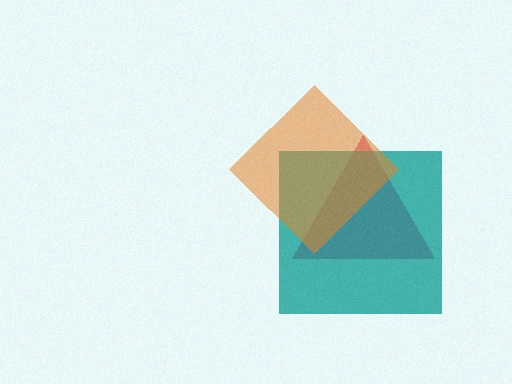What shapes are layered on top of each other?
The layered shapes are: a magenta triangle, a teal square, an orange diamond.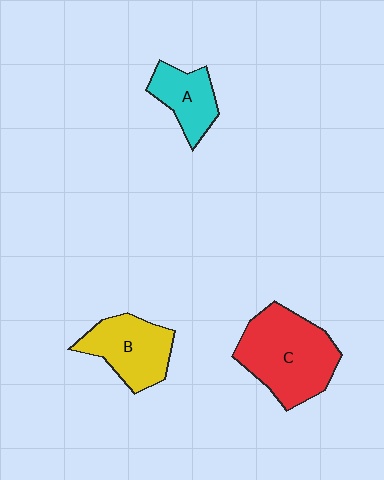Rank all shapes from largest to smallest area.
From largest to smallest: C (red), B (yellow), A (cyan).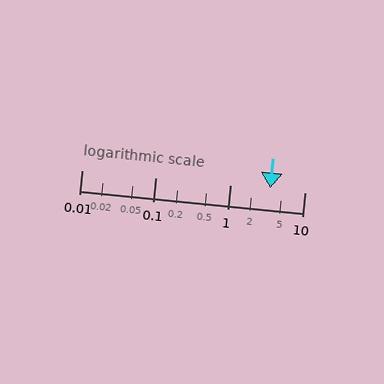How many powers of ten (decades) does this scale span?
The scale spans 3 decades, from 0.01 to 10.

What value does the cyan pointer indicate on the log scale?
The pointer indicates approximately 3.5.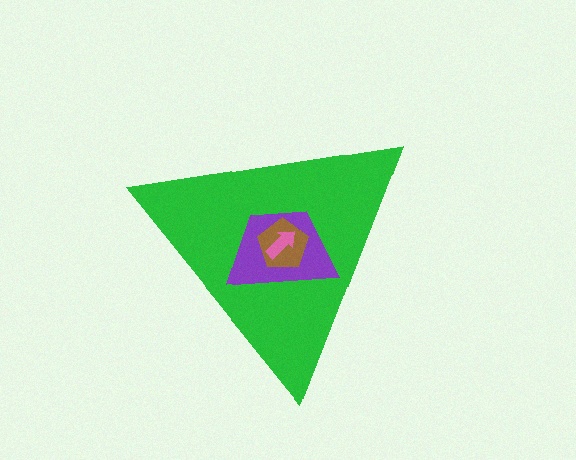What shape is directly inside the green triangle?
The purple trapezoid.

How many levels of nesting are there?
4.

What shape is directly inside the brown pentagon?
The pink arrow.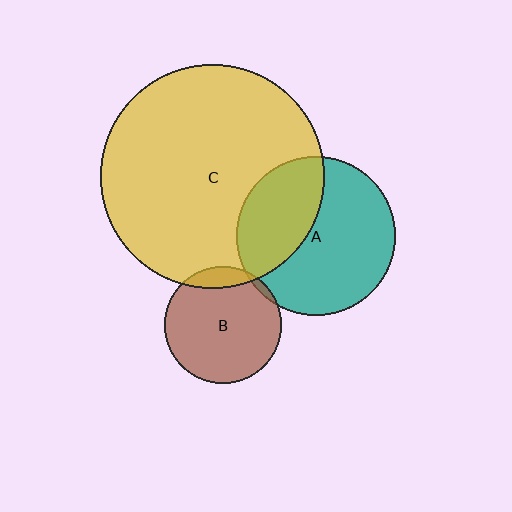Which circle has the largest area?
Circle C (yellow).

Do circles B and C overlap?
Yes.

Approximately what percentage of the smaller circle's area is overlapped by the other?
Approximately 10%.